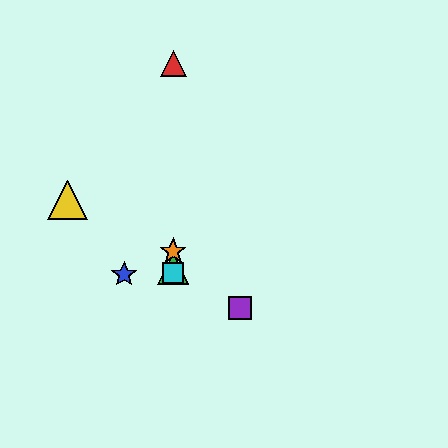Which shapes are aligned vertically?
The red triangle, the green triangle, the orange star, the cyan square are aligned vertically.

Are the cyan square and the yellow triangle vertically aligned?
No, the cyan square is at x≈173 and the yellow triangle is at x≈67.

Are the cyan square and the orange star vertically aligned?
Yes, both are at x≈173.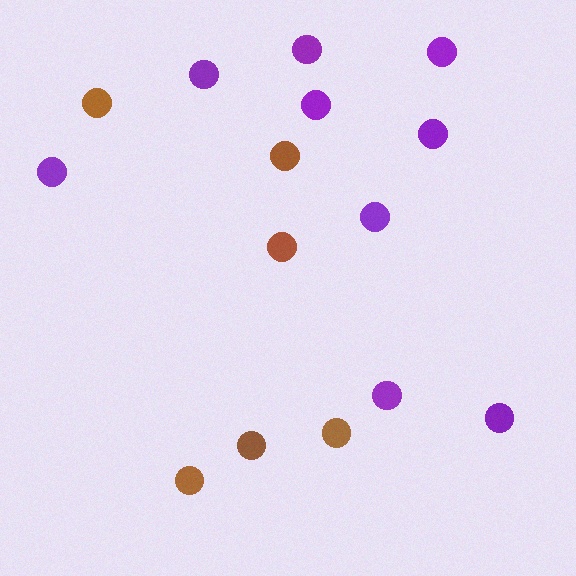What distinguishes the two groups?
There are 2 groups: one group of brown circles (6) and one group of purple circles (9).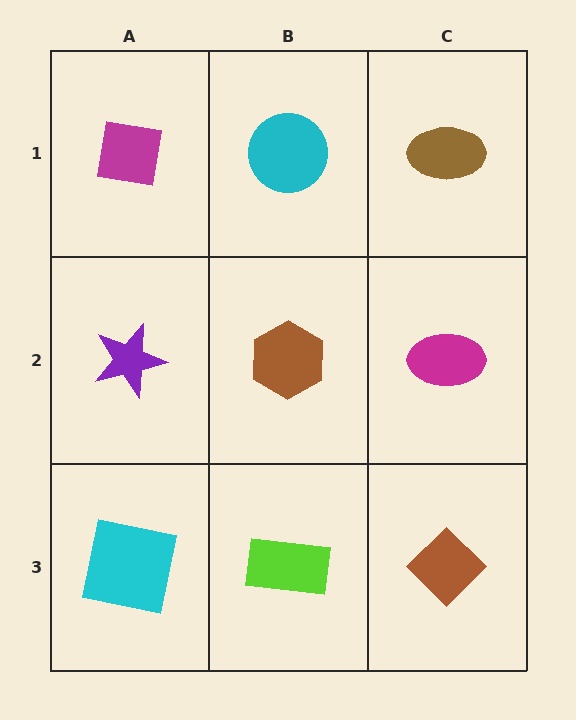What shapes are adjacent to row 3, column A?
A purple star (row 2, column A), a lime rectangle (row 3, column B).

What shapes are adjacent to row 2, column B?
A cyan circle (row 1, column B), a lime rectangle (row 3, column B), a purple star (row 2, column A), a magenta ellipse (row 2, column C).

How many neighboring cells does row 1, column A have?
2.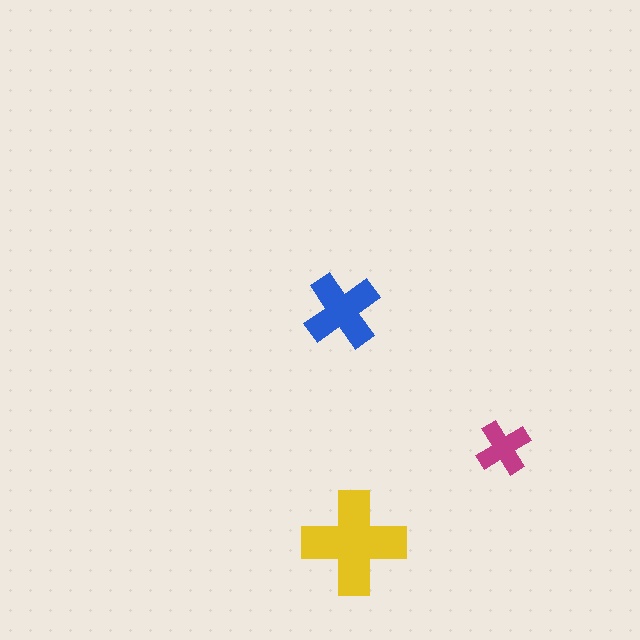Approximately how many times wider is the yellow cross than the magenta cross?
About 2 times wider.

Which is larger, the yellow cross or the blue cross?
The yellow one.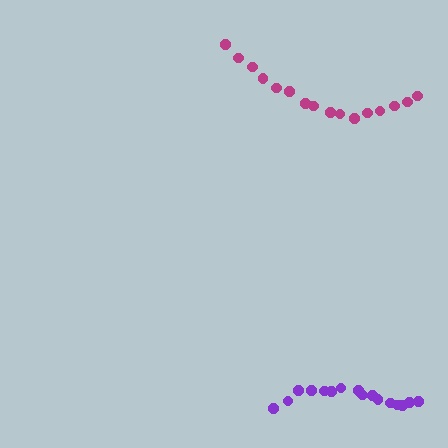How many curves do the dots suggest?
There are 2 distinct paths.